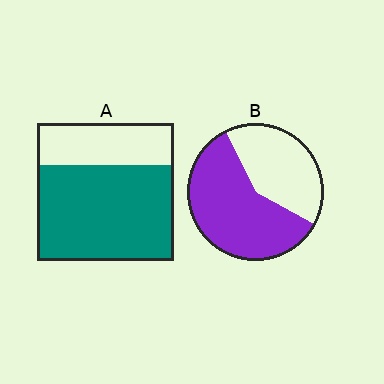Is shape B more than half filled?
Yes.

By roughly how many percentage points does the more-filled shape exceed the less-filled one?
By roughly 10 percentage points (A over B).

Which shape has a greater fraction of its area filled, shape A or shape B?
Shape A.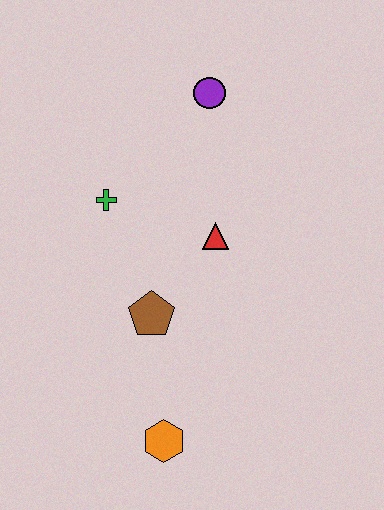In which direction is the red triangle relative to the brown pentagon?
The red triangle is above the brown pentagon.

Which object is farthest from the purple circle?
The orange hexagon is farthest from the purple circle.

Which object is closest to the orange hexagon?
The brown pentagon is closest to the orange hexagon.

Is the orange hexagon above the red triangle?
No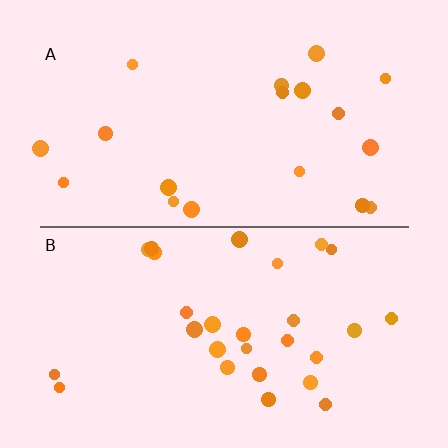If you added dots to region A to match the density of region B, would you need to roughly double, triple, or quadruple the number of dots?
Approximately double.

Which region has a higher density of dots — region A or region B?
B (the bottom).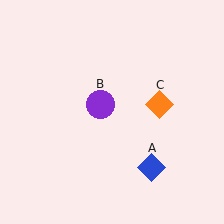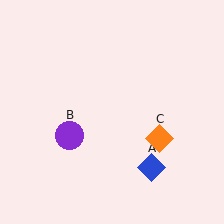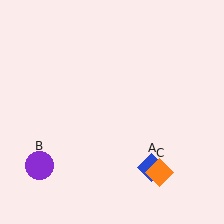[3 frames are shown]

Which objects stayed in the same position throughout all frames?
Blue diamond (object A) remained stationary.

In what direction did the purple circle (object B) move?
The purple circle (object B) moved down and to the left.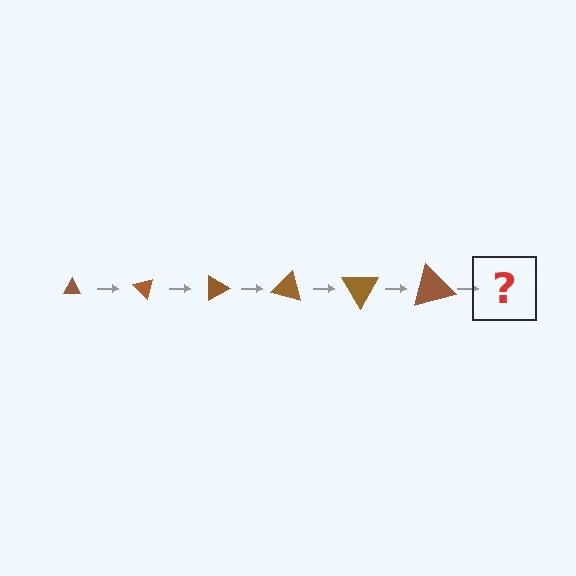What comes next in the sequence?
The next element should be a triangle, larger than the previous one and rotated 270 degrees from the start.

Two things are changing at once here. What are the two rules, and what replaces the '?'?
The two rules are that the triangle grows larger each step and it rotates 45 degrees each step. The '?' should be a triangle, larger than the previous one and rotated 270 degrees from the start.